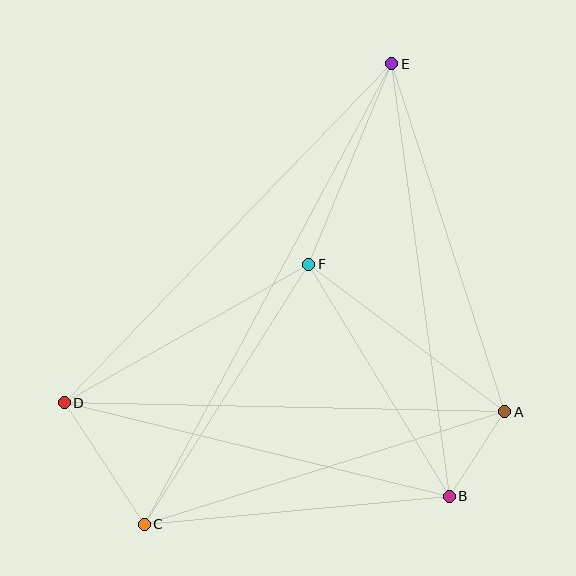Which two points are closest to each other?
Points A and B are closest to each other.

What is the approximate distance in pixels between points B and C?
The distance between B and C is approximately 306 pixels.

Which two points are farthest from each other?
Points C and E are farthest from each other.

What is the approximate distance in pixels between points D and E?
The distance between D and E is approximately 471 pixels.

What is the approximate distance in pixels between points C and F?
The distance between C and F is approximately 308 pixels.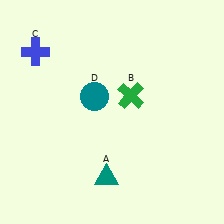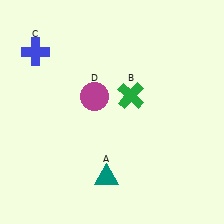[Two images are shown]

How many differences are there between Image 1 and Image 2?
There is 1 difference between the two images.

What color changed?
The circle (D) changed from teal in Image 1 to magenta in Image 2.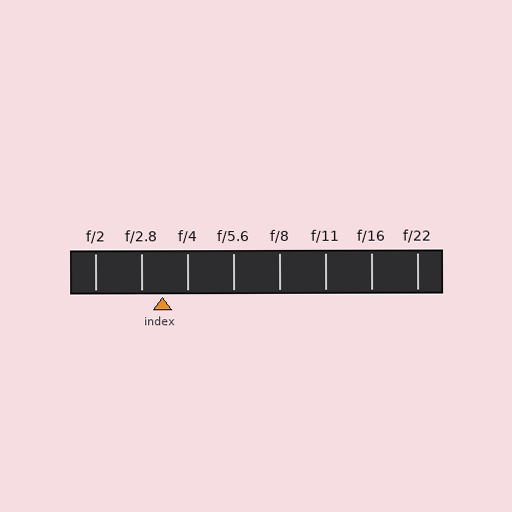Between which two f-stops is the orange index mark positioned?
The index mark is between f/2.8 and f/4.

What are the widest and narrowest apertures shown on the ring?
The widest aperture shown is f/2 and the narrowest is f/22.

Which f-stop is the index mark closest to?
The index mark is closest to f/2.8.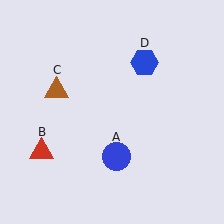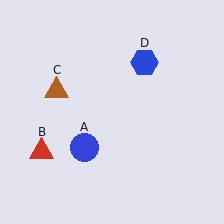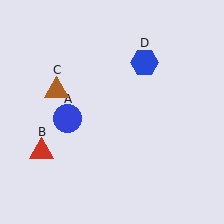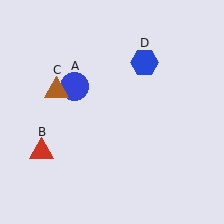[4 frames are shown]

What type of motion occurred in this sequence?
The blue circle (object A) rotated clockwise around the center of the scene.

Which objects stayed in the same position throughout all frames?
Red triangle (object B) and brown triangle (object C) and blue hexagon (object D) remained stationary.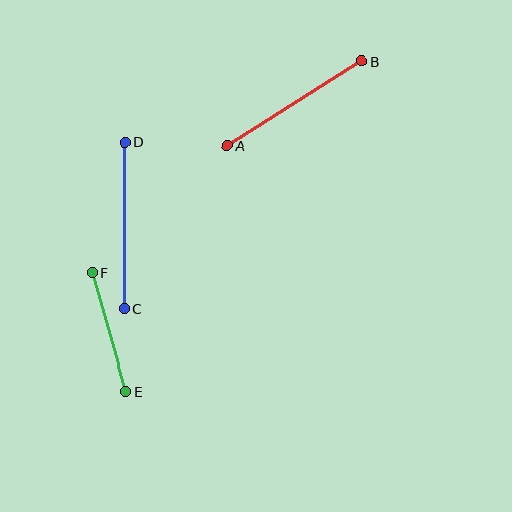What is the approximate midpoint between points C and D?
The midpoint is at approximately (124, 226) pixels.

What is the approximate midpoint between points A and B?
The midpoint is at approximately (294, 103) pixels.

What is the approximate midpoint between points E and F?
The midpoint is at approximately (109, 333) pixels.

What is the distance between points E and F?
The distance is approximately 124 pixels.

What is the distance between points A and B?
The distance is approximately 159 pixels.